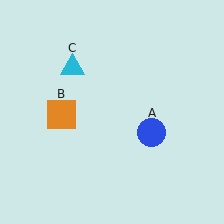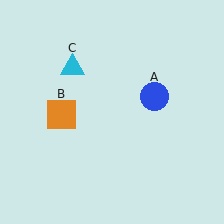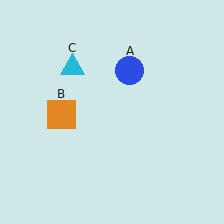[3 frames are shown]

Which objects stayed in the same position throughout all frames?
Orange square (object B) and cyan triangle (object C) remained stationary.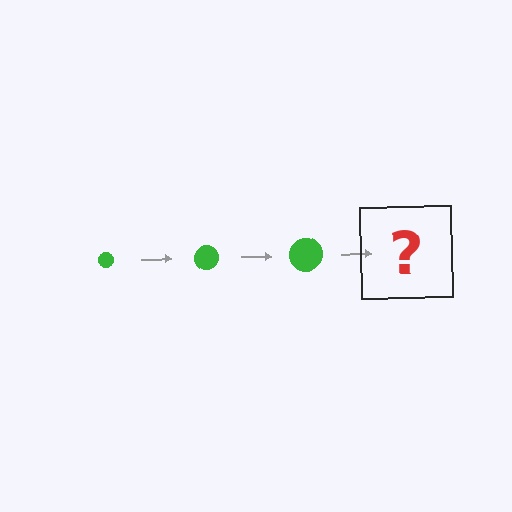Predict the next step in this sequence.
The next step is a green circle, larger than the previous one.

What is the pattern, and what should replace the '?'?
The pattern is that the circle gets progressively larger each step. The '?' should be a green circle, larger than the previous one.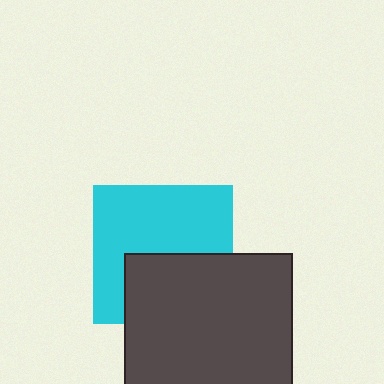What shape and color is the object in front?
The object in front is a dark gray square.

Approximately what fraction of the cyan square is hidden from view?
Roughly 40% of the cyan square is hidden behind the dark gray square.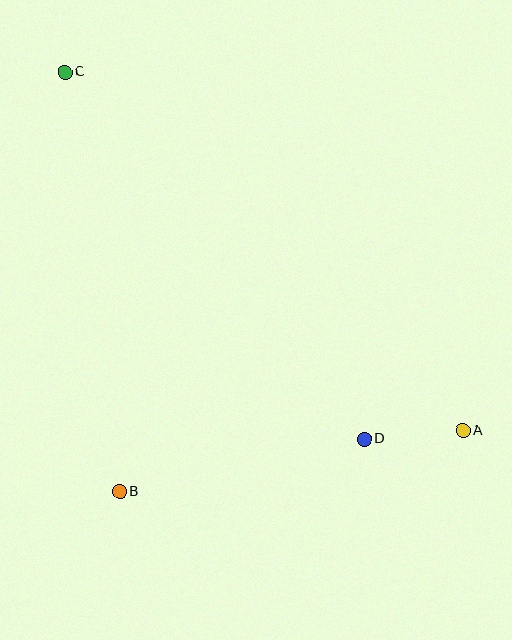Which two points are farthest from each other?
Points A and C are farthest from each other.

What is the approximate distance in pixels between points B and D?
The distance between B and D is approximately 250 pixels.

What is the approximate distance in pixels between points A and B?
The distance between A and B is approximately 349 pixels.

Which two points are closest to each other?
Points A and D are closest to each other.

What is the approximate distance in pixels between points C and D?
The distance between C and D is approximately 474 pixels.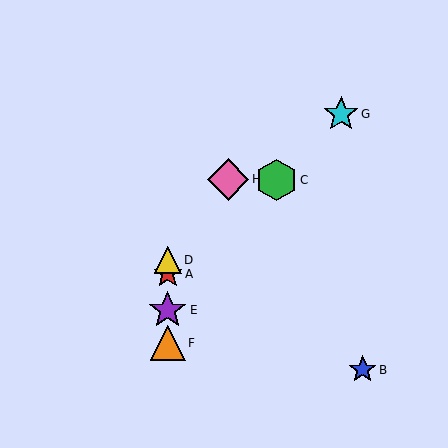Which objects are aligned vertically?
Objects A, D, E, F are aligned vertically.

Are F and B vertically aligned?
No, F is at x≈168 and B is at x≈363.